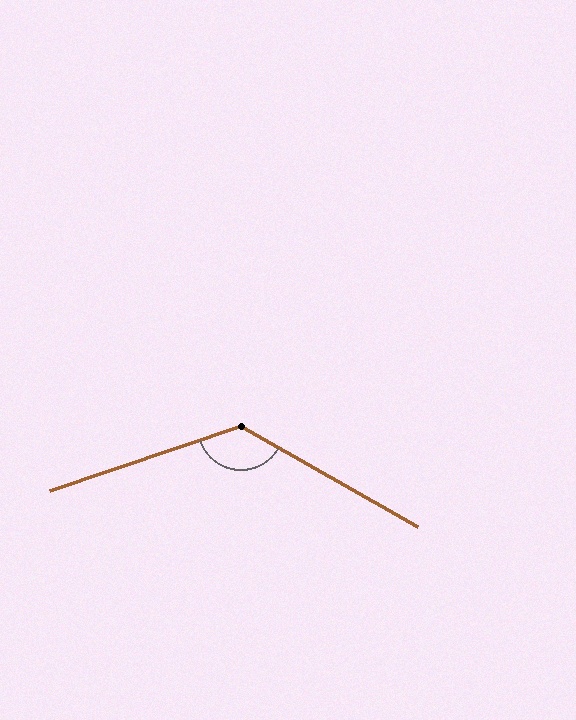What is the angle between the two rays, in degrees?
Approximately 132 degrees.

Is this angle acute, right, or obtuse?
It is obtuse.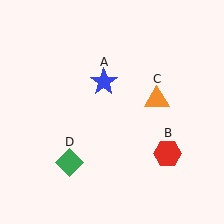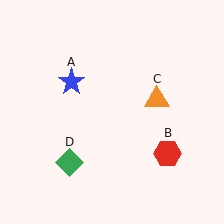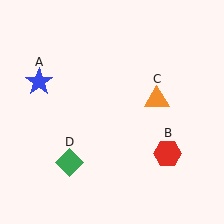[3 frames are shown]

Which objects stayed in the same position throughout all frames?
Red hexagon (object B) and orange triangle (object C) and green diamond (object D) remained stationary.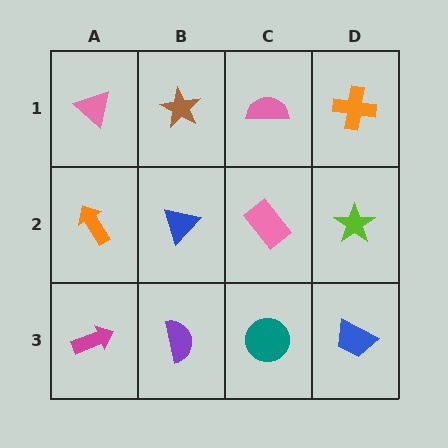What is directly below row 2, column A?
A magenta arrow.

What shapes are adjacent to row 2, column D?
An orange cross (row 1, column D), a blue trapezoid (row 3, column D), a pink rectangle (row 2, column C).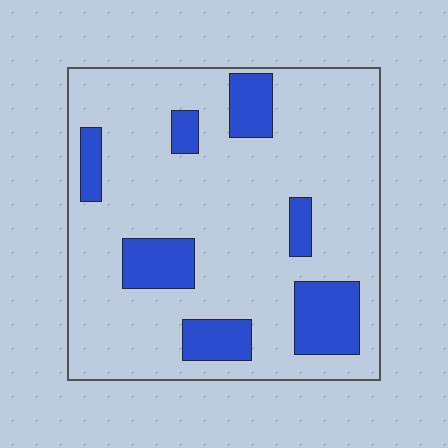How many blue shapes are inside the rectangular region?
7.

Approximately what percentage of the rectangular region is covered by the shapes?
Approximately 20%.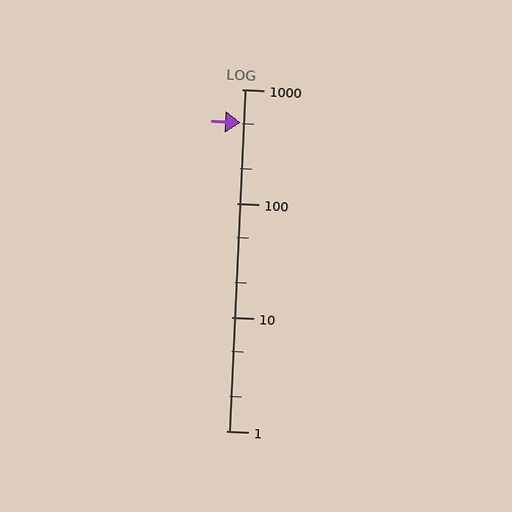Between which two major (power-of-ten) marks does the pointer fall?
The pointer is between 100 and 1000.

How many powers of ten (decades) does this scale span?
The scale spans 3 decades, from 1 to 1000.